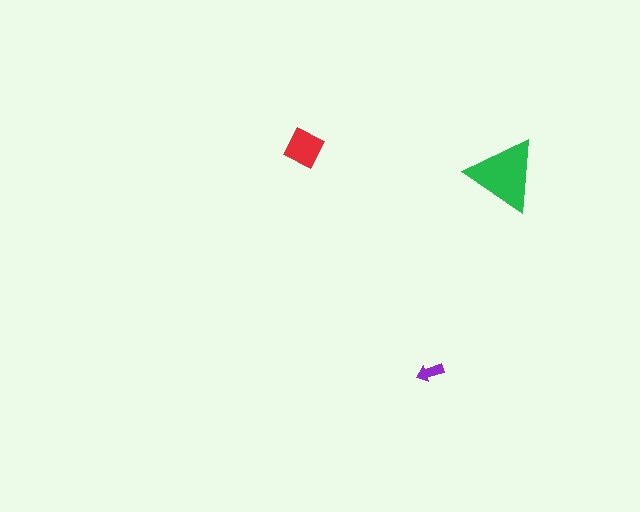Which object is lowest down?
The purple arrow is bottommost.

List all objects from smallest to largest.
The purple arrow, the red square, the green triangle.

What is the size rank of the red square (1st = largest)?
2nd.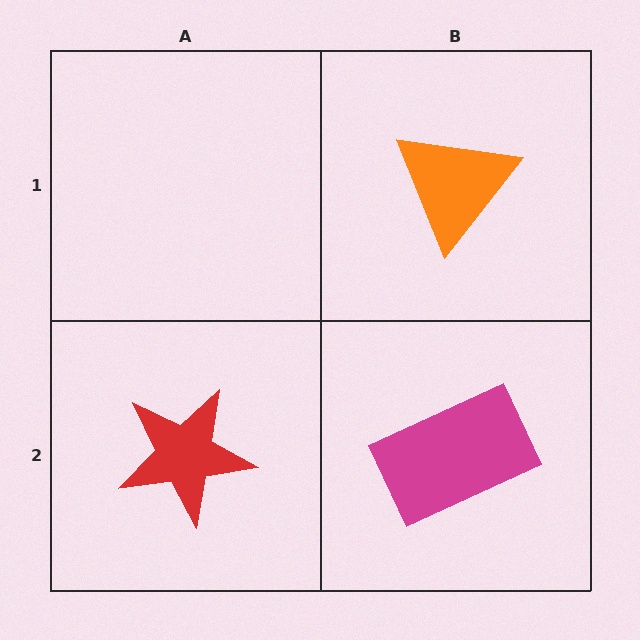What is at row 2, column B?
A magenta rectangle.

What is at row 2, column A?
A red star.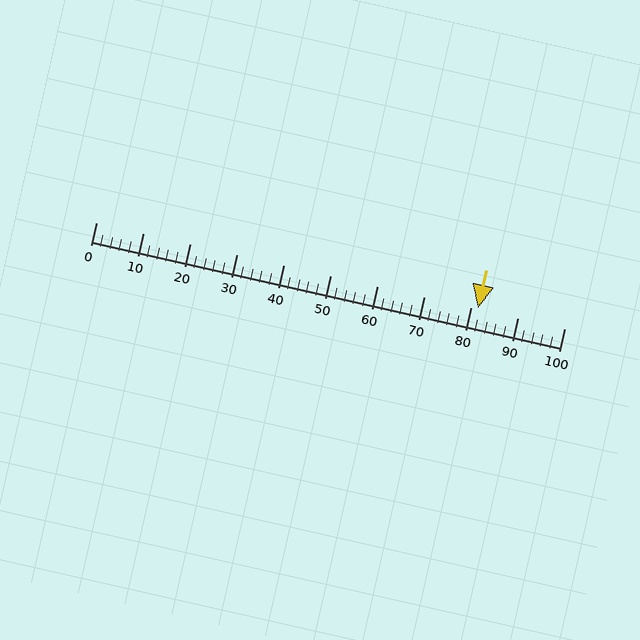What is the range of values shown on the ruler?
The ruler shows values from 0 to 100.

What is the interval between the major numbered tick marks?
The major tick marks are spaced 10 units apart.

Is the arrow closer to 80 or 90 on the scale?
The arrow is closer to 80.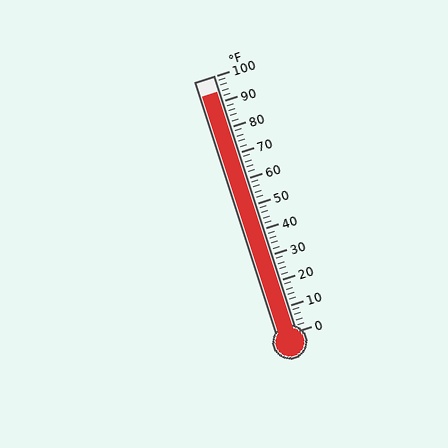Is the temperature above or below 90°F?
The temperature is above 90°F.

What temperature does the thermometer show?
The thermometer shows approximately 94°F.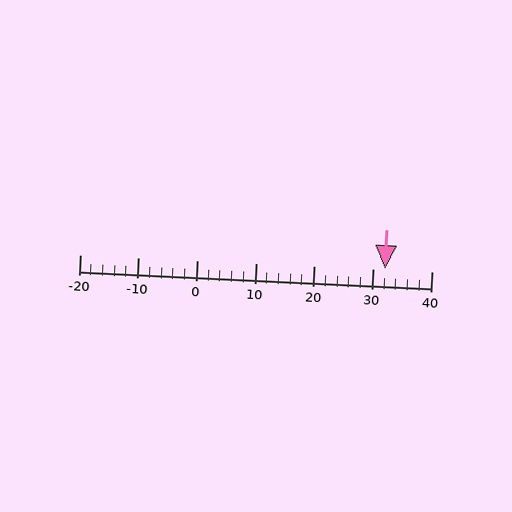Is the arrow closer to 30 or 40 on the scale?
The arrow is closer to 30.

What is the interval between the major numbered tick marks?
The major tick marks are spaced 10 units apart.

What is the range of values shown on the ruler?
The ruler shows values from -20 to 40.